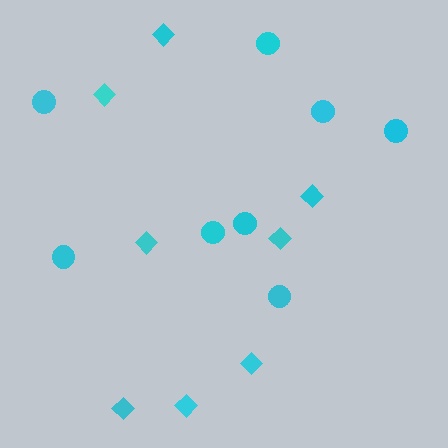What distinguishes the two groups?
There are 2 groups: one group of diamonds (8) and one group of circles (8).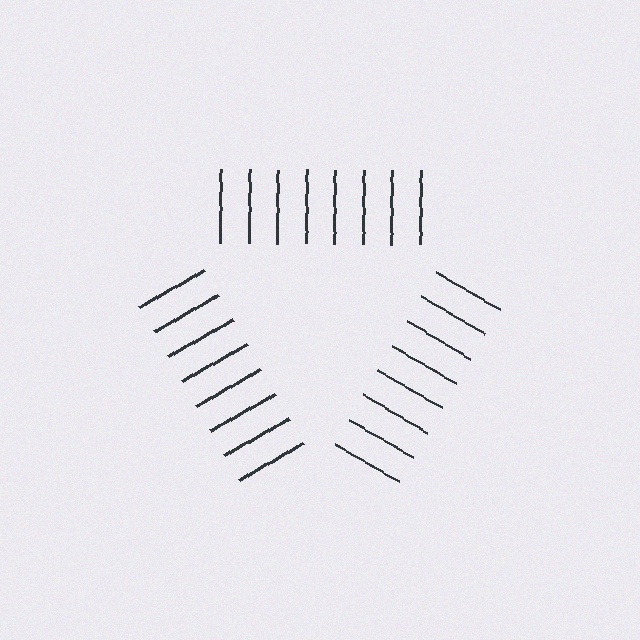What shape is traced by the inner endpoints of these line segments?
An illusory triangle — the line segments terminate on its edges but no continuous stroke is drawn.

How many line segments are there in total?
24 — 8 along each of the 3 edges.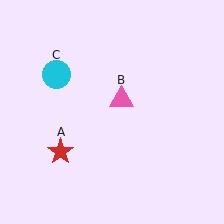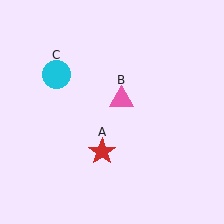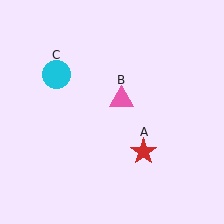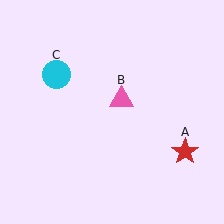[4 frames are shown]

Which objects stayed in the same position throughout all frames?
Pink triangle (object B) and cyan circle (object C) remained stationary.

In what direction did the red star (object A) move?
The red star (object A) moved right.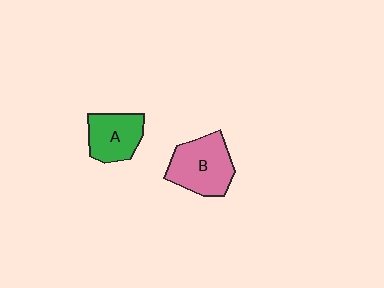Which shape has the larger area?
Shape B (pink).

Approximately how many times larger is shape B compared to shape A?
Approximately 1.3 times.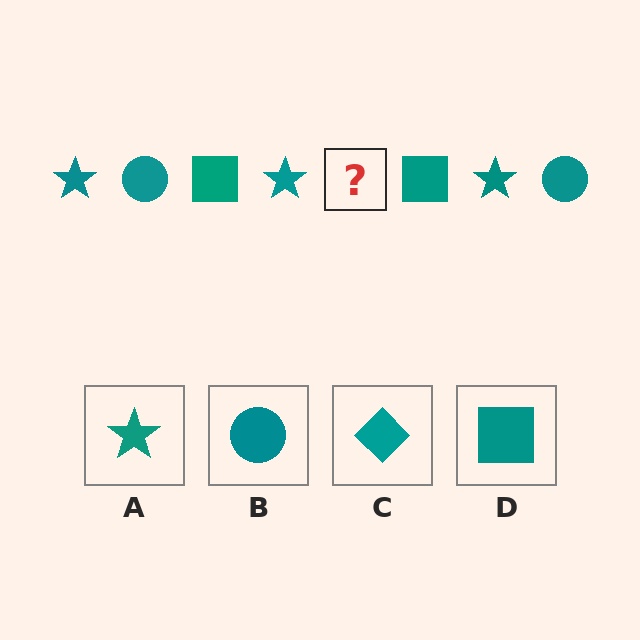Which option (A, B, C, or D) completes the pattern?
B.